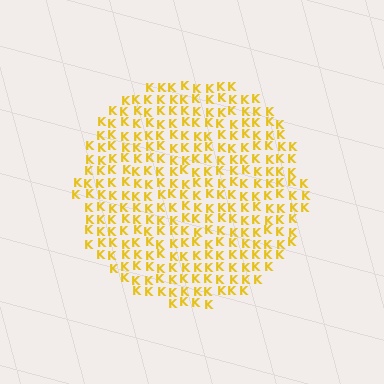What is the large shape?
The large shape is a circle.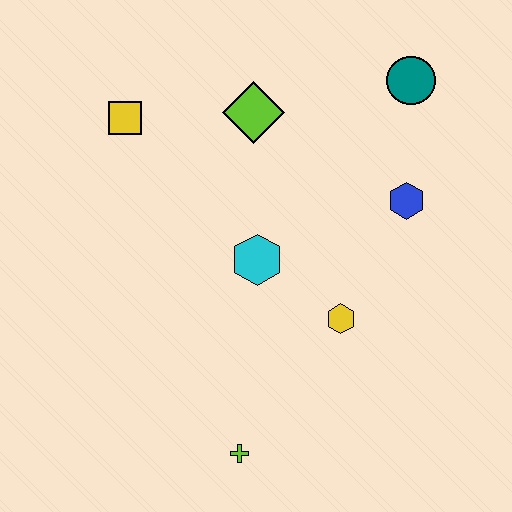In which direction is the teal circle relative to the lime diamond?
The teal circle is to the right of the lime diamond.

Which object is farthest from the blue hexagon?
The lime cross is farthest from the blue hexagon.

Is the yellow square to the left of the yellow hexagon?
Yes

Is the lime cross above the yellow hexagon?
No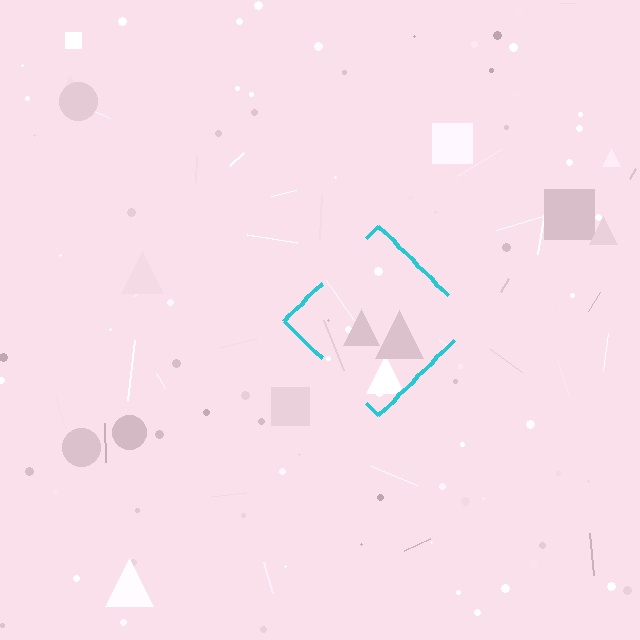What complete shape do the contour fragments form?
The contour fragments form a diamond.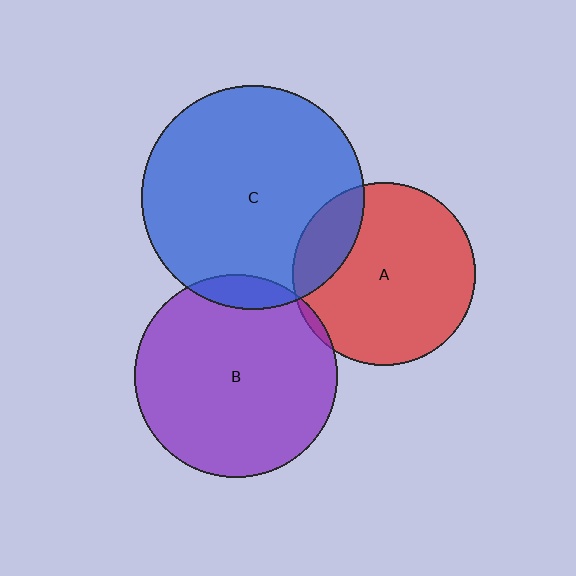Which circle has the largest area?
Circle C (blue).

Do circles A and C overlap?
Yes.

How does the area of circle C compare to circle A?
Approximately 1.5 times.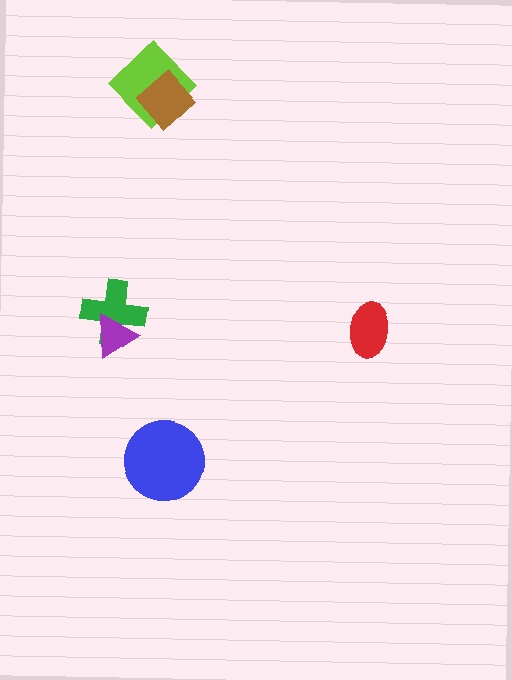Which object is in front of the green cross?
The purple triangle is in front of the green cross.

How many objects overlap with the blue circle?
0 objects overlap with the blue circle.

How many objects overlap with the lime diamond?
1 object overlaps with the lime diamond.